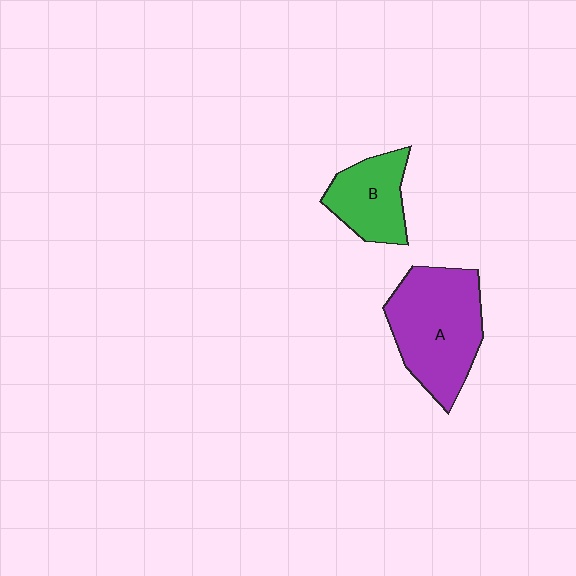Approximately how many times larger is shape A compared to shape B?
Approximately 1.7 times.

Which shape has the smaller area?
Shape B (green).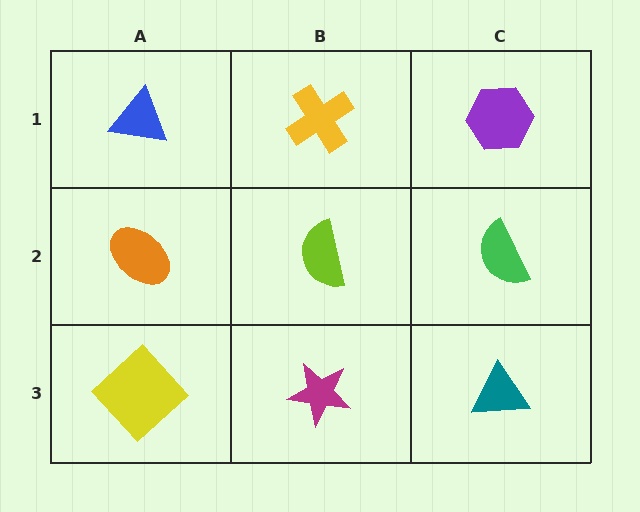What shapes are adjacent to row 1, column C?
A green semicircle (row 2, column C), a yellow cross (row 1, column B).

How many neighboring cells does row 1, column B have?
3.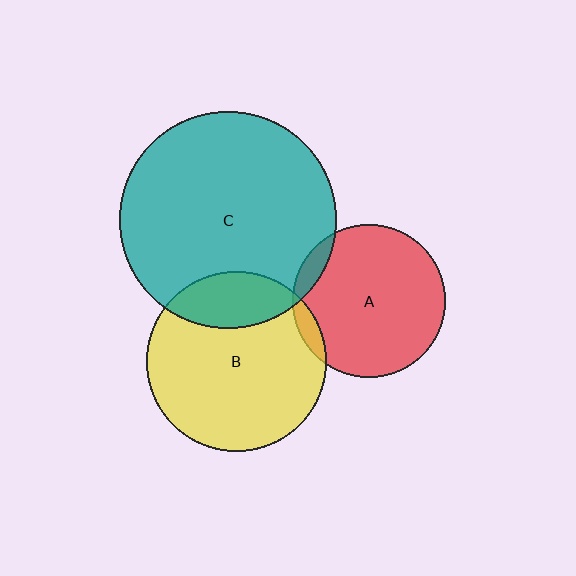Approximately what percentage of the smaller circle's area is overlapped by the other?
Approximately 20%.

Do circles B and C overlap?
Yes.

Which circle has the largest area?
Circle C (teal).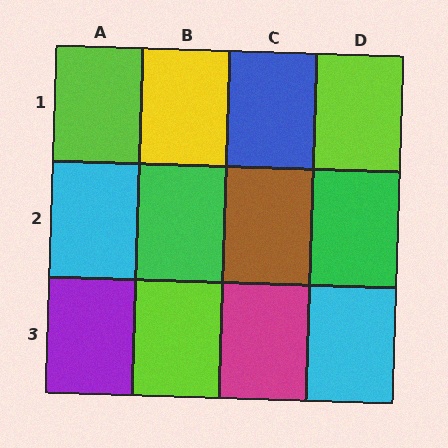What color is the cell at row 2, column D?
Green.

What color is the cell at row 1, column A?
Lime.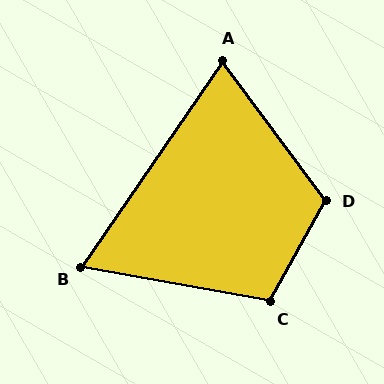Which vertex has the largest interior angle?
D, at approximately 114 degrees.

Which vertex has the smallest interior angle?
B, at approximately 66 degrees.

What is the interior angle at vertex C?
Approximately 109 degrees (obtuse).